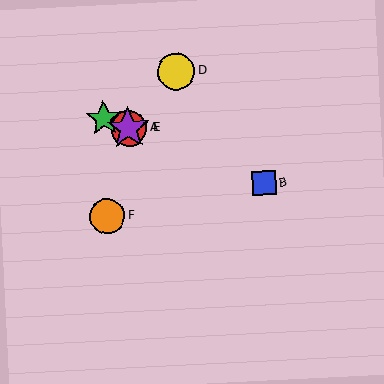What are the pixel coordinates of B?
Object B is at (264, 183).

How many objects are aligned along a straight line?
4 objects (A, B, C, E) are aligned along a straight line.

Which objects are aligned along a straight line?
Objects A, B, C, E are aligned along a straight line.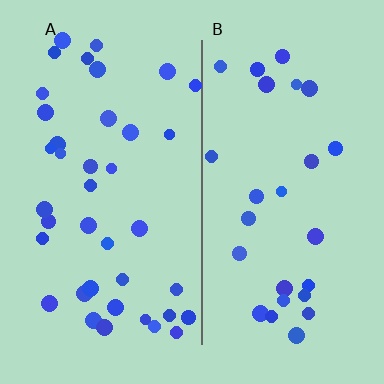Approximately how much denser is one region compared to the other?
Approximately 1.5× — region A over region B.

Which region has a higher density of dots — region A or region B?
A (the left).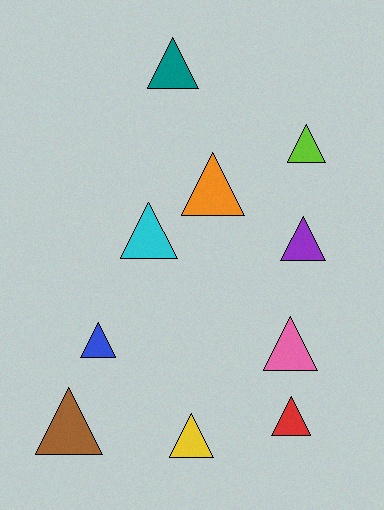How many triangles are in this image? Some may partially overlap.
There are 10 triangles.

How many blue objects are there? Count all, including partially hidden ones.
There is 1 blue object.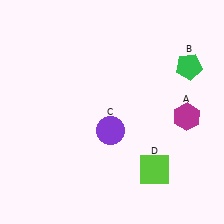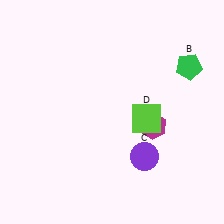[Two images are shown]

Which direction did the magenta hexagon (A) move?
The magenta hexagon (A) moved left.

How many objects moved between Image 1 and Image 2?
3 objects moved between the two images.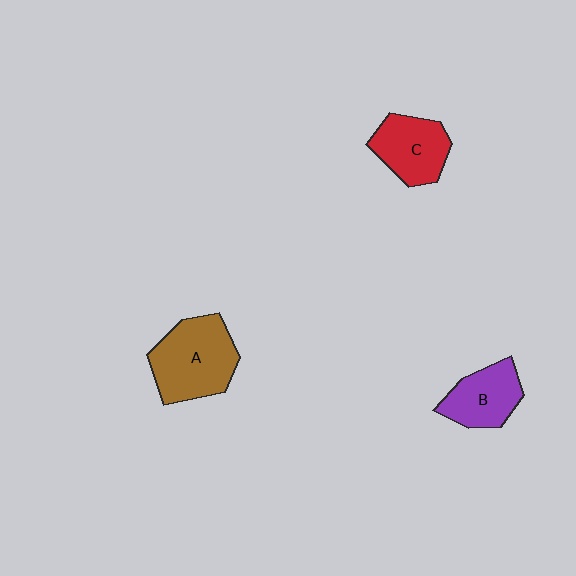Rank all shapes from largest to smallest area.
From largest to smallest: A (brown), C (red), B (purple).